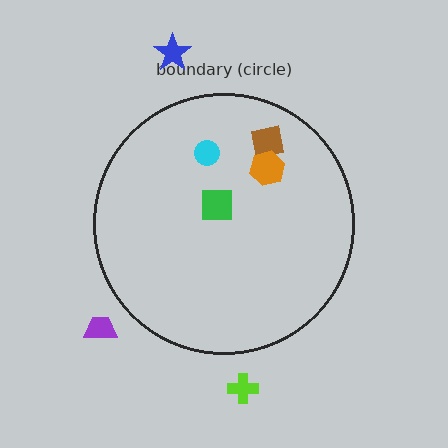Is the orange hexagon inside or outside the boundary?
Inside.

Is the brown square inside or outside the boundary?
Inside.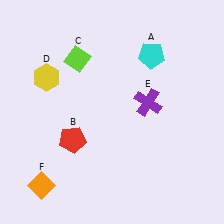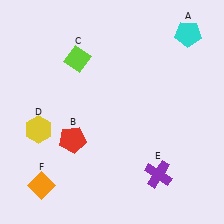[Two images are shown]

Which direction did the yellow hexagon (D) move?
The yellow hexagon (D) moved down.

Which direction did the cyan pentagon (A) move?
The cyan pentagon (A) moved right.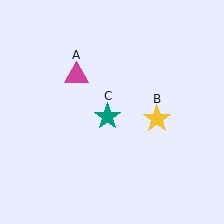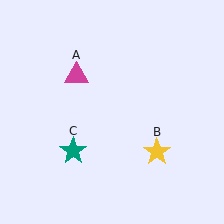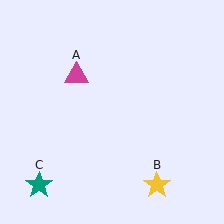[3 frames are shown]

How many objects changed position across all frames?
2 objects changed position: yellow star (object B), teal star (object C).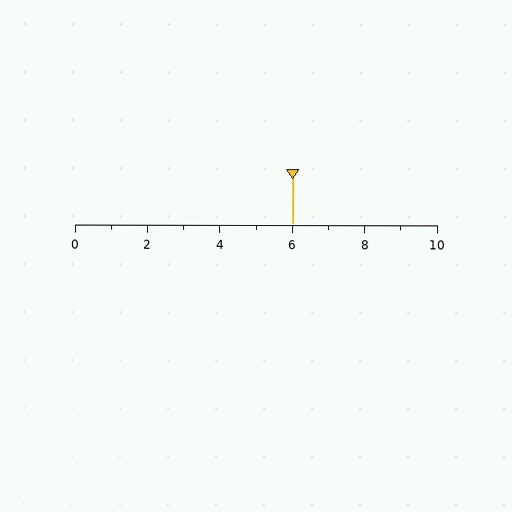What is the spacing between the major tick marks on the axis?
The major ticks are spaced 2 apart.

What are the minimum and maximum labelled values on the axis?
The axis runs from 0 to 10.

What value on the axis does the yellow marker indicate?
The marker indicates approximately 6.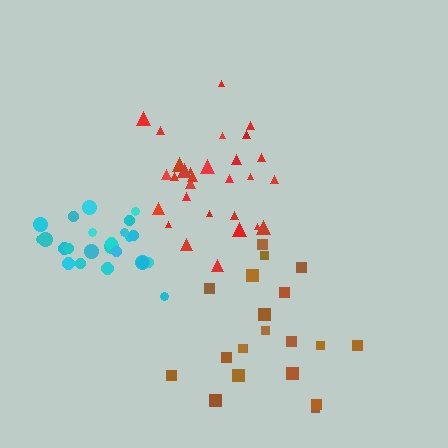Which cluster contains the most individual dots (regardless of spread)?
Red (29).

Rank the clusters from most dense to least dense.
cyan, red, brown.